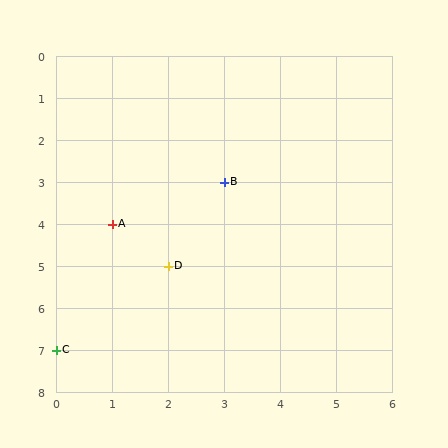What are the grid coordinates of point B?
Point B is at grid coordinates (3, 3).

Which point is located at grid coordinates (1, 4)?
Point A is at (1, 4).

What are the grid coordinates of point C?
Point C is at grid coordinates (0, 7).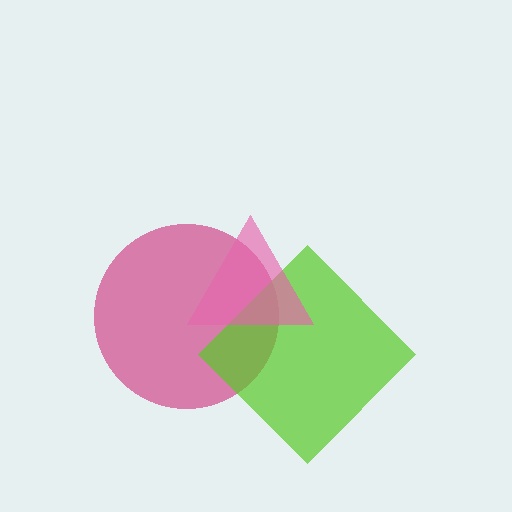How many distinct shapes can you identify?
There are 3 distinct shapes: a magenta circle, a lime diamond, a pink triangle.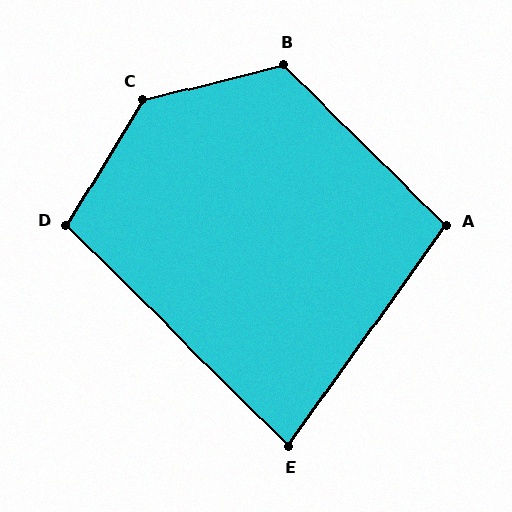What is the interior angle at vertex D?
Approximately 103 degrees (obtuse).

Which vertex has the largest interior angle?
C, at approximately 135 degrees.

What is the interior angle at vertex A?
Approximately 99 degrees (obtuse).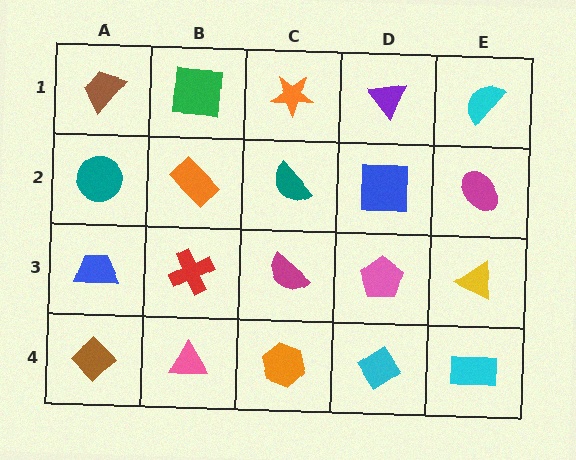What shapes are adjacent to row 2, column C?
An orange star (row 1, column C), a magenta semicircle (row 3, column C), an orange rectangle (row 2, column B), a blue square (row 2, column D).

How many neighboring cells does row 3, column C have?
4.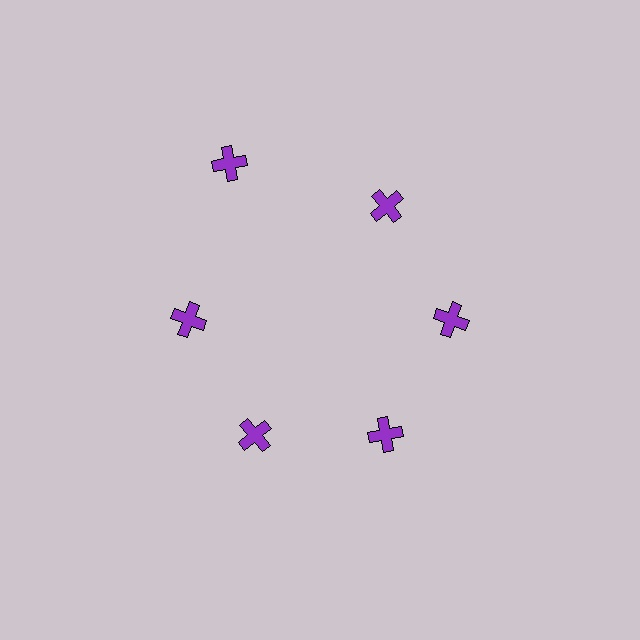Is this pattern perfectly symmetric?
No. The 6 purple crosses are arranged in a ring, but one element near the 11 o'clock position is pushed outward from the center, breaking the 6-fold rotational symmetry.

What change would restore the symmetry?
The symmetry would be restored by moving it inward, back onto the ring so that all 6 crosses sit at equal angles and equal distance from the center.